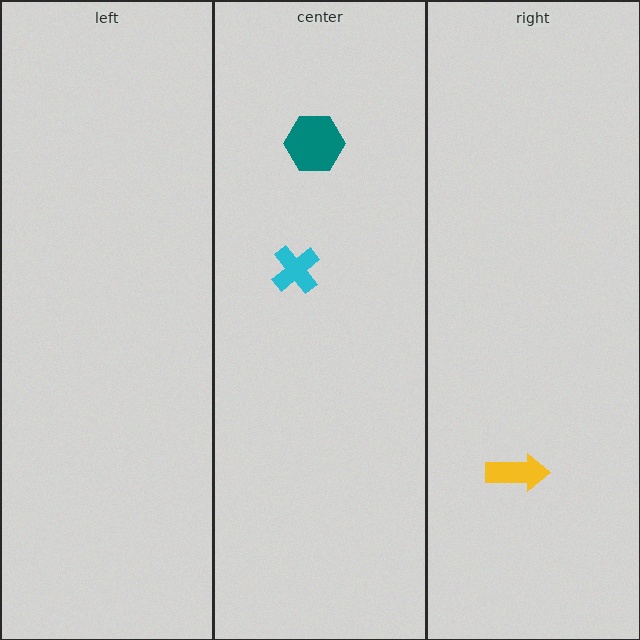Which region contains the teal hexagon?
The center region.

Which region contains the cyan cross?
The center region.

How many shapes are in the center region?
2.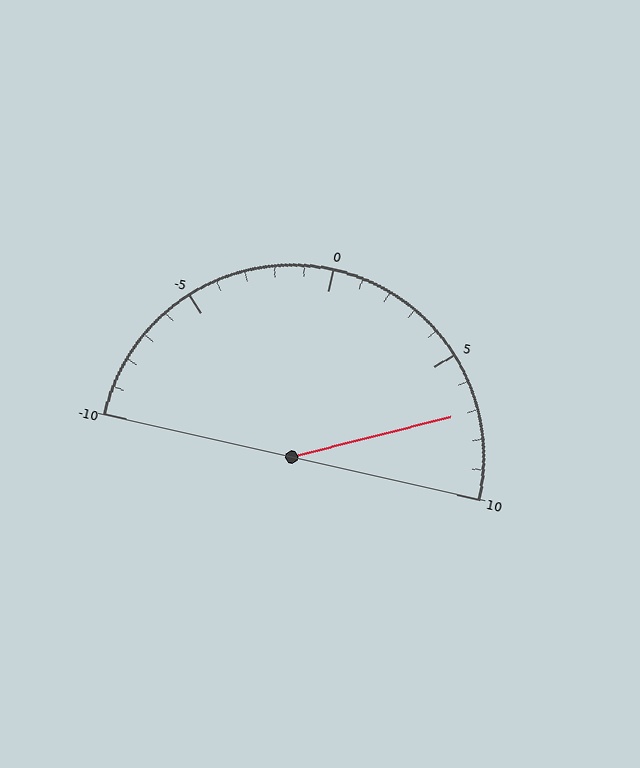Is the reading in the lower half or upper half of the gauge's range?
The reading is in the upper half of the range (-10 to 10).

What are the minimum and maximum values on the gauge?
The gauge ranges from -10 to 10.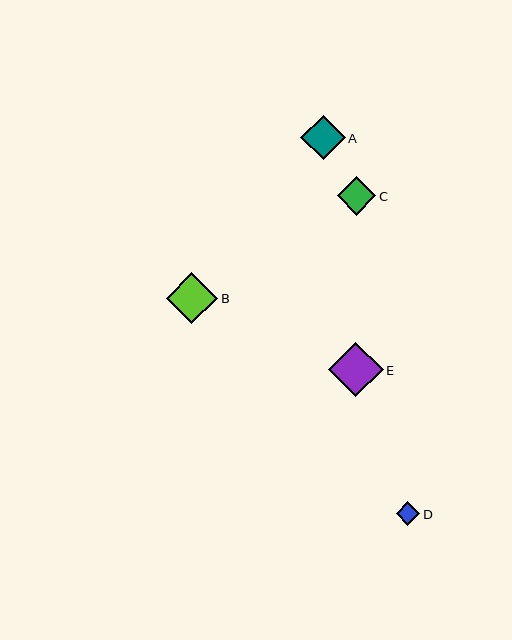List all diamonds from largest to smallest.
From largest to smallest: E, B, A, C, D.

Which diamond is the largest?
Diamond E is the largest with a size of approximately 55 pixels.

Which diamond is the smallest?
Diamond D is the smallest with a size of approximately 23 pixels.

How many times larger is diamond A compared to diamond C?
Diamond A is approximately 1.2 times the size of diamond C.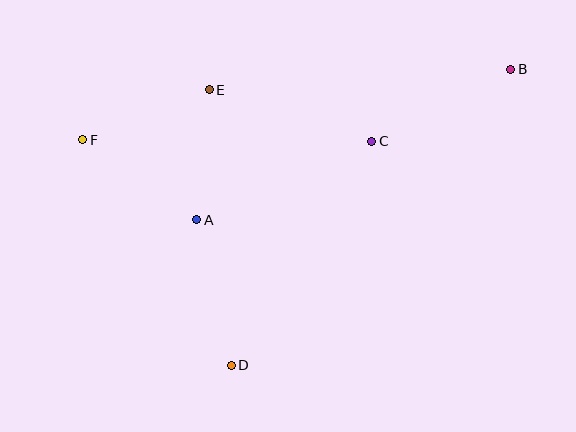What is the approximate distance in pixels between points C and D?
The distance between C and D is approximately 265 pixels.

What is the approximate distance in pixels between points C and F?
The distance between C and F is approximately 289 pixels.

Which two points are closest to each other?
Points A and E are closest to each other.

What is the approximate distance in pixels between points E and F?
The distance between E and F is approximately 136 pixels.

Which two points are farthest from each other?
Points B and F are farthest from each other.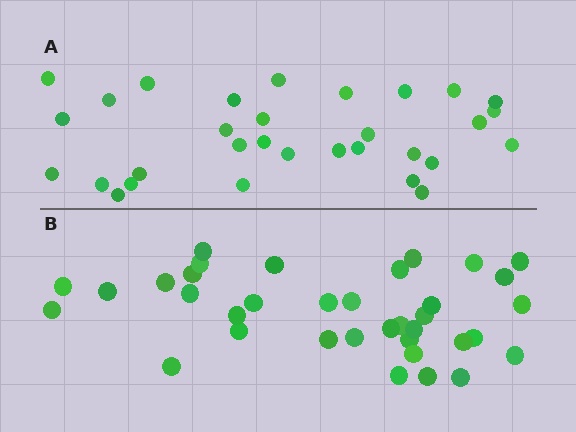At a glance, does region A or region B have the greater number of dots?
Region B (the bottom region) has more dots.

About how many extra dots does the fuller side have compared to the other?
Region B has about 5 more dots than region A.